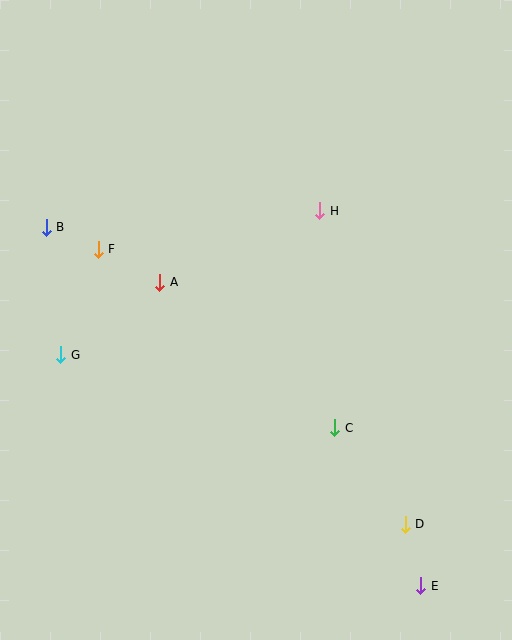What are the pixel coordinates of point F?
Point F is at (98, 249).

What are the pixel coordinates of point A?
Point A is at (160, 282).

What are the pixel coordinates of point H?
Point H is at (320, 211).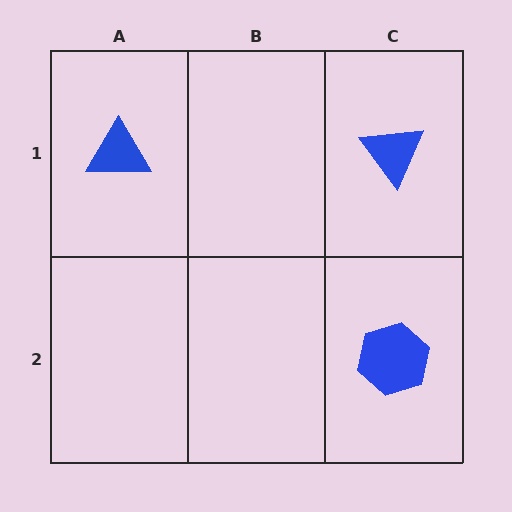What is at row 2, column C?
A blue hexagon.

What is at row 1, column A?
A blue triangle.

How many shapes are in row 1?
2 shapes.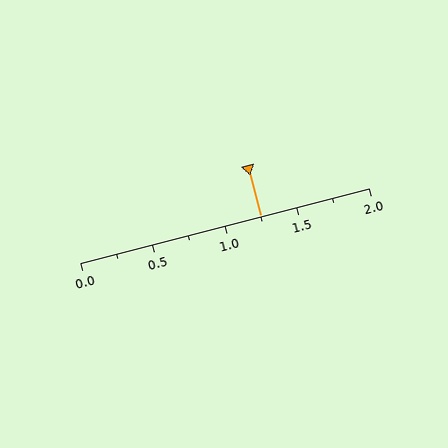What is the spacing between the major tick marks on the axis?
The major ticks are spaced 0.5 apart.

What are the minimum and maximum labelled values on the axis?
The axis runs from 0.0 to 2.0.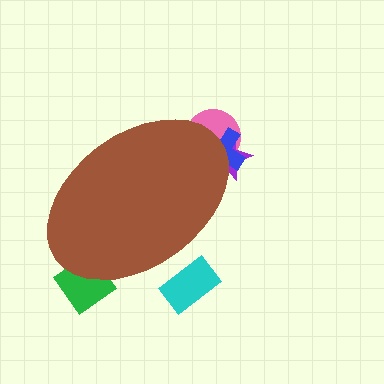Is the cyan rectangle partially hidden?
Yes, the cyan rectangle is partially hidden behind the brown ellipse.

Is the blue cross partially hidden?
Yes, the blue cross is partially hidden behind the brown ellipse.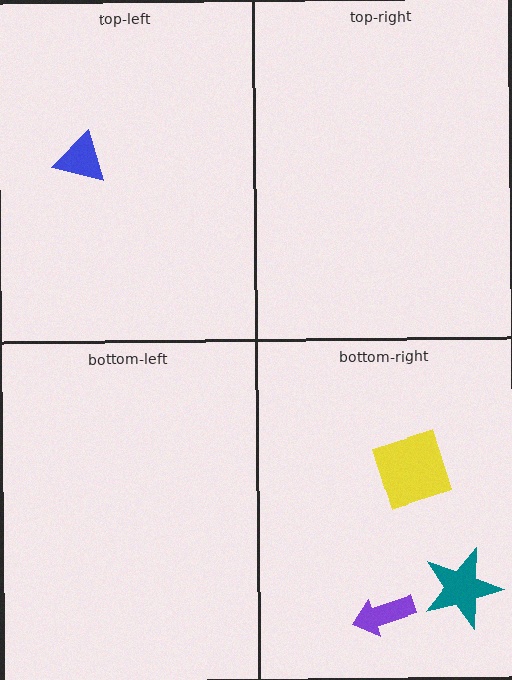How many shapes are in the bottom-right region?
3.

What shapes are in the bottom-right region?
The purple arrow, the teal star, the yellow diamond.